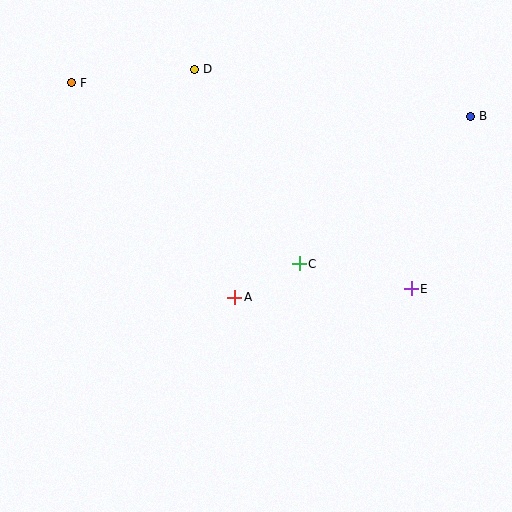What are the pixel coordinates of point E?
Point E is at (411, 289).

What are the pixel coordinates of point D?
Point D is at (194, 69).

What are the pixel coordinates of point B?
Point B is at (470, 116).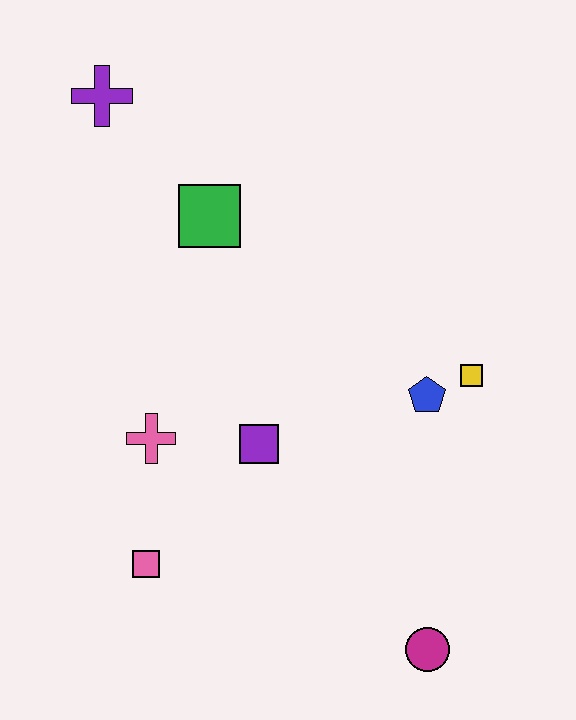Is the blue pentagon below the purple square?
No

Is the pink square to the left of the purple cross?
No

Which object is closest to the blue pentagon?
The yellow square is closest to the blue pentagon.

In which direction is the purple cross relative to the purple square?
The purple cross is above the purple square.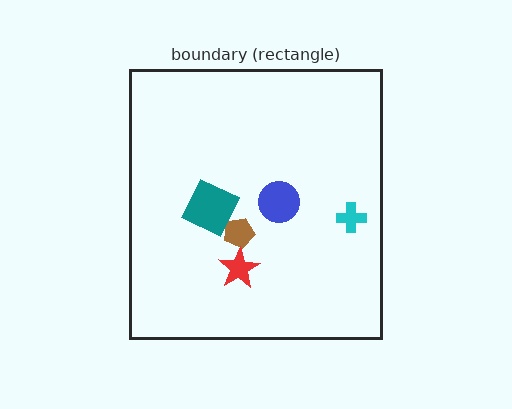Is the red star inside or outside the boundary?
Inside.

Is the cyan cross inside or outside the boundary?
Inside.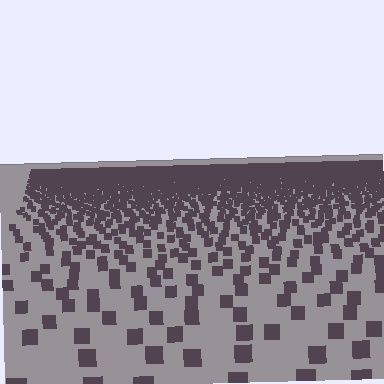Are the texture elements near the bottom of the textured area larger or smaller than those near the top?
Larger. Near the bottom, elements are closer to the viewer and appear at a bigger on-screen size.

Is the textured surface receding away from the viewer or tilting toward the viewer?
The surface is receding away from the viewer. Texture elements get smaller and denser toward the top.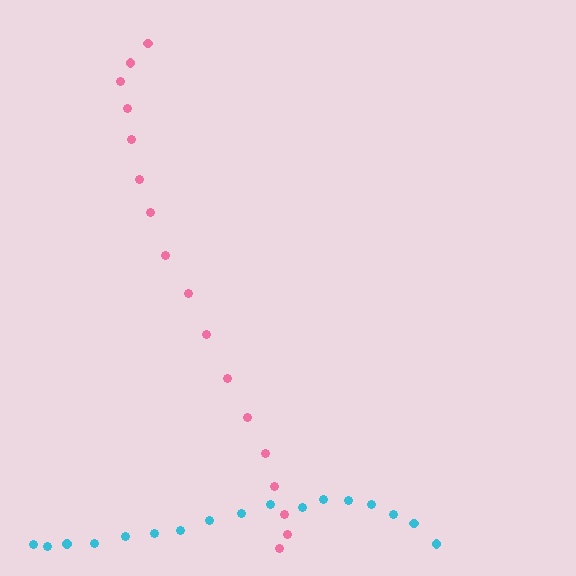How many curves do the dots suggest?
There are 2 distinct paths.